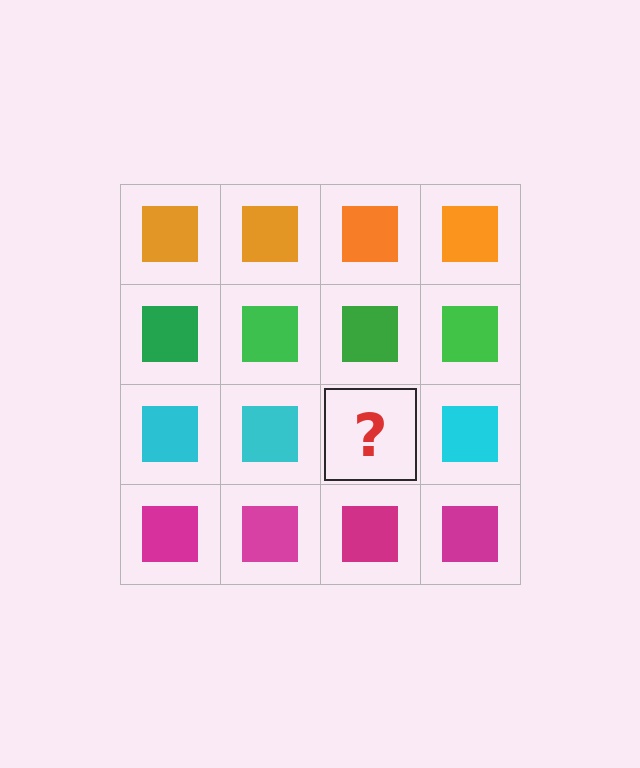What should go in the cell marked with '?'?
The missing cell should contain a cyan square.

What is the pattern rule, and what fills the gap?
The rule is that each row has a consistent color. The gap should be filled with a cyan square.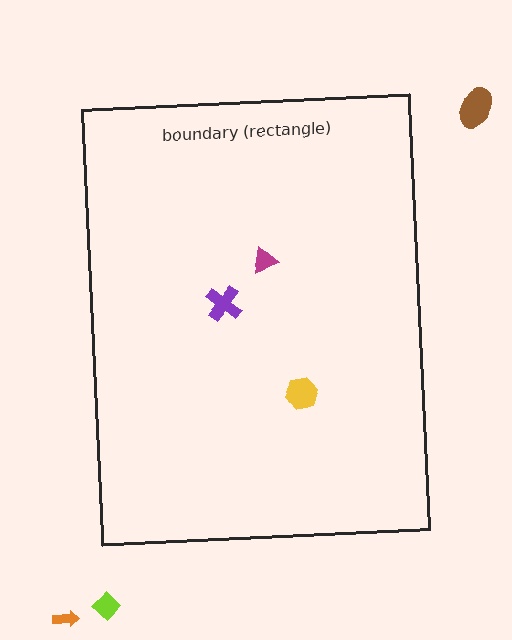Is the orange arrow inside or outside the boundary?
Outside.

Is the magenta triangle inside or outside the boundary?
Inside.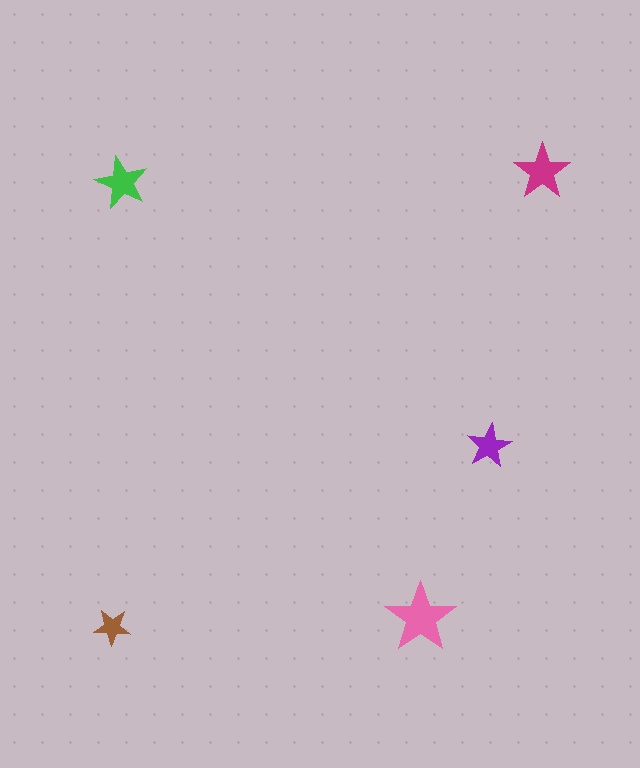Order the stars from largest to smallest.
the pink one, the magenta one, the green one, the purple one, the brown one.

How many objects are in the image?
There are 5 objects in the image.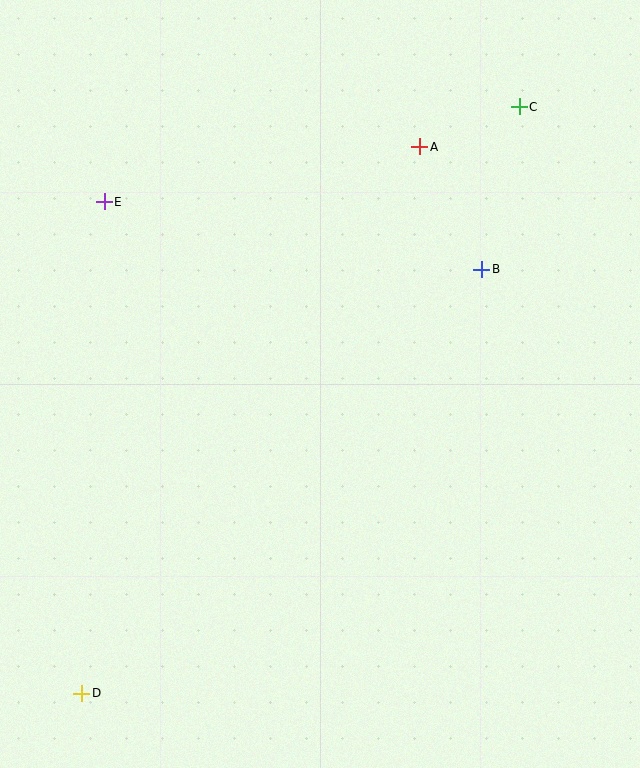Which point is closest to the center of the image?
Point B at (482, 269) is closest to the center.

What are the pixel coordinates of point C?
Point C is at (519, 107).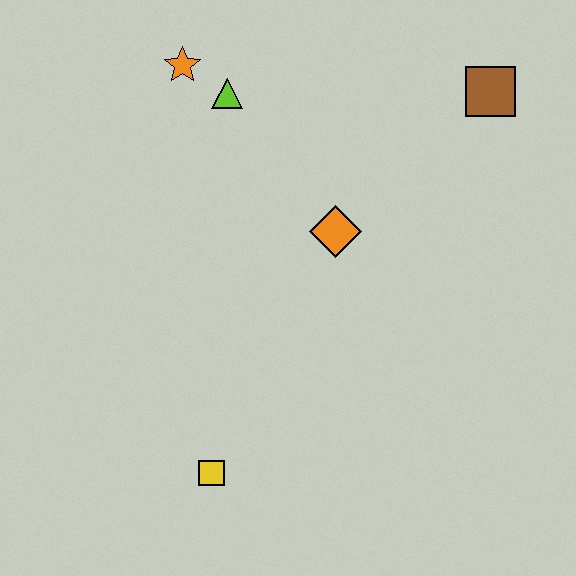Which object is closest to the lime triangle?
The orange star is closest to the lime triangle.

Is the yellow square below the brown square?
Yes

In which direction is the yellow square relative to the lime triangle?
The yellow square is below the lime triangle.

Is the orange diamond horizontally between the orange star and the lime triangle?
No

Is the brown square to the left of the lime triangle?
No